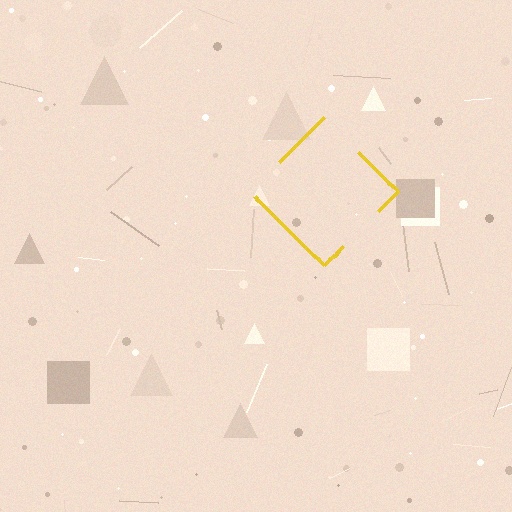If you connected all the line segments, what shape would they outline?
They would outline a diamond.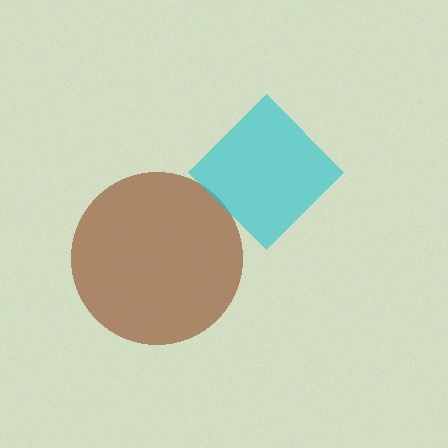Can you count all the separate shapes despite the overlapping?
Yes, there are 2 separate shapes.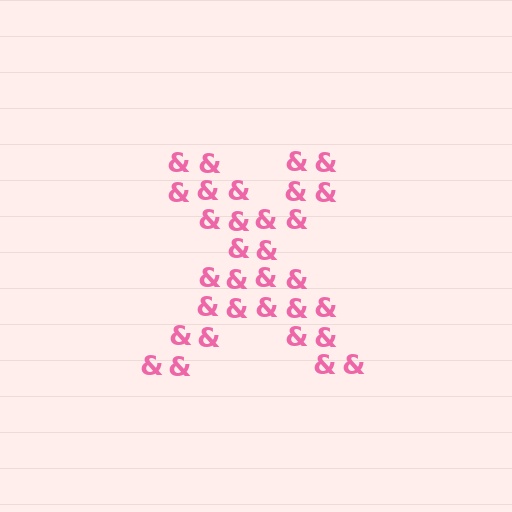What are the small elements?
The small elements are ampersands.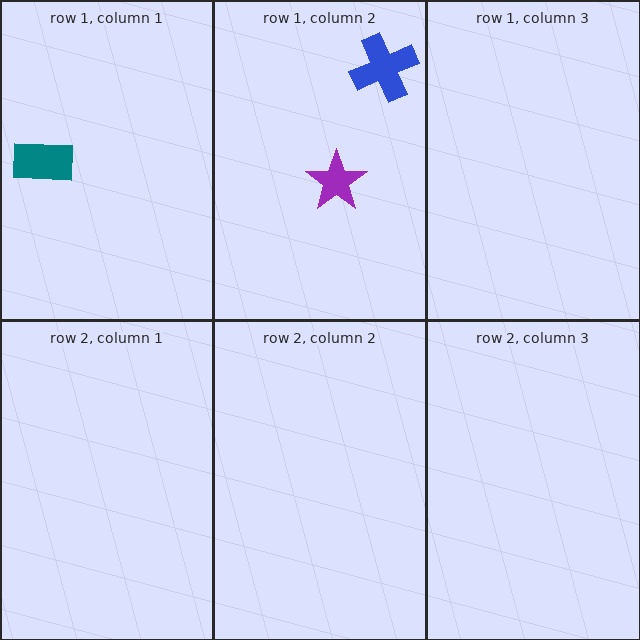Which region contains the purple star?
The row 1, column 2 region.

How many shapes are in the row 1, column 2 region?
2.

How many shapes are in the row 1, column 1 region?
1.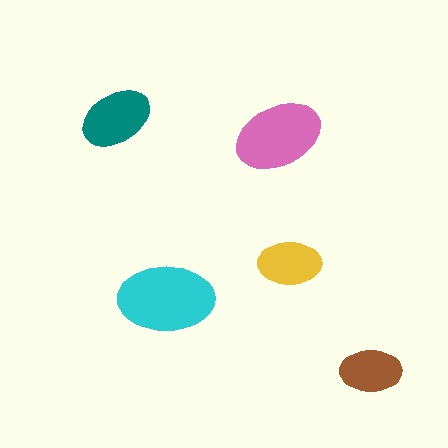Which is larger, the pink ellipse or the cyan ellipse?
The cyan one.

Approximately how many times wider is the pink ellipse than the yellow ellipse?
About 1.5 times wider.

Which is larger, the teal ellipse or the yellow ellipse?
The teal one.